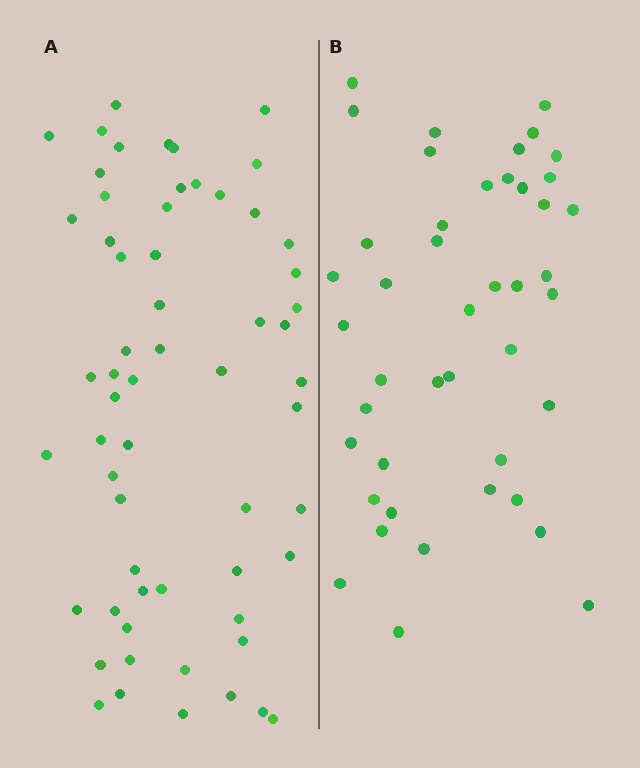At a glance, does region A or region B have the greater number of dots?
Region A (the left region) has more dots.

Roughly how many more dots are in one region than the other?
Region A has approximately 15 more dots than region B.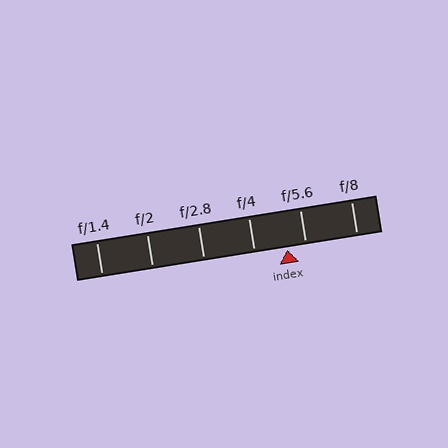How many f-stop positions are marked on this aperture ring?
There are 6 f-stop positions marked.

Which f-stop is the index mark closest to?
The index mark is closest to f/5.6.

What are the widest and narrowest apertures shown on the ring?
The widest aperture shown is f/1.4 and the narrowest is f/8.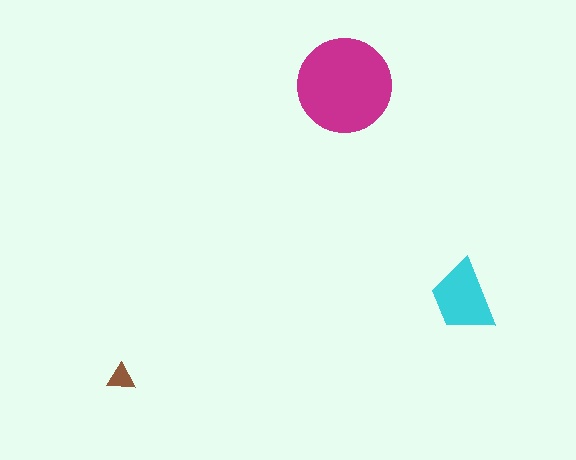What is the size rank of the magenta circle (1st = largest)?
1st.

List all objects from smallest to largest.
The brown triangle, the cyan trapezoid, the magenta circle.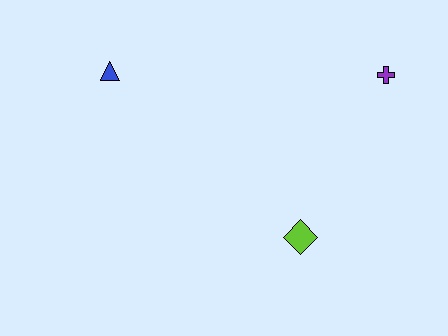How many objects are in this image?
There are 3 objects.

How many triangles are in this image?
There is 1 triangle.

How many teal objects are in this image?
There are no teal objects.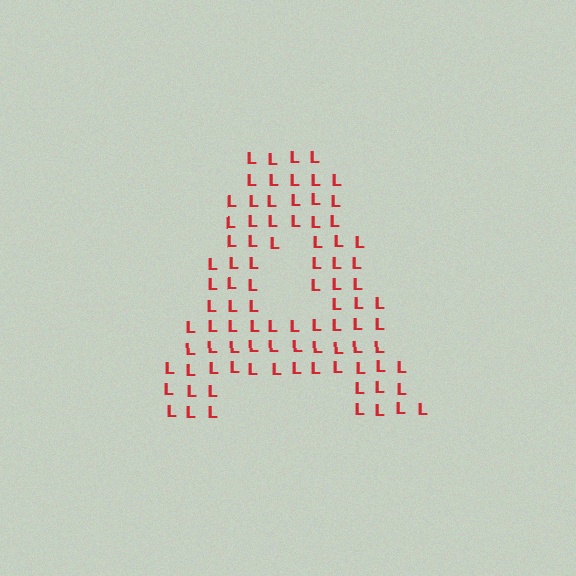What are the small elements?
The small elements are letter L's.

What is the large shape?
The large shape is the letter A.